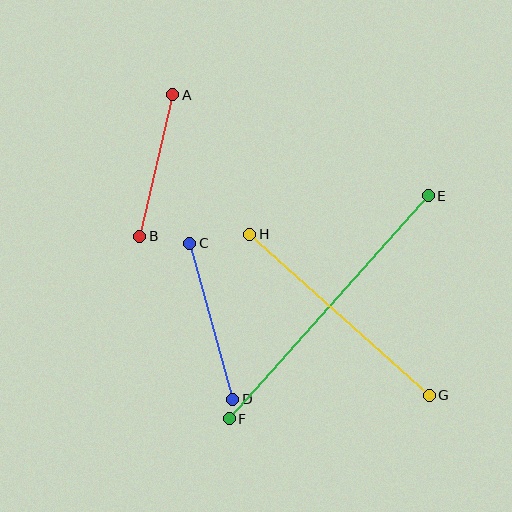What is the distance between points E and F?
The distance is approximately 299 pixels.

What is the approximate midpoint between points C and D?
The midpoint is at approximately (211, 321) pixels.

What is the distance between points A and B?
The distance is approximately 145 pixels.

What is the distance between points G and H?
The distance is approximately 241 pixels.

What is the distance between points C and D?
The distance is approximately 162 pixels.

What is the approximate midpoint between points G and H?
The midpoint is at approximately (339, 315) pixels.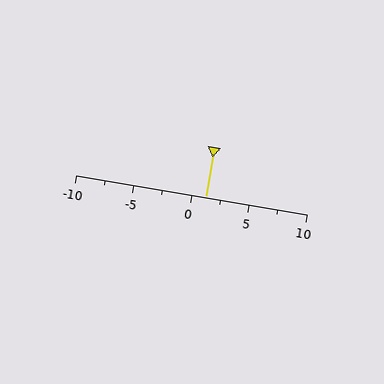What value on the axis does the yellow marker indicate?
The marker indicates approximately 1.2.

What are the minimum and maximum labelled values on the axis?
The axis runs from -10 to 10.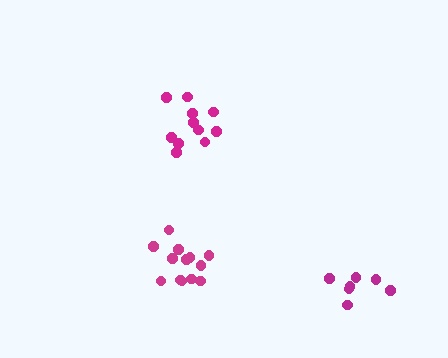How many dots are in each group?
Group 1: 11 dots, Group 2: 13 dots, Group 3: 7 dots (31 total).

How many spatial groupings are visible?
There are 3 spatial groupings.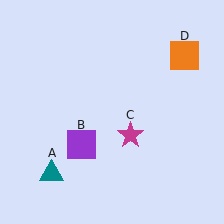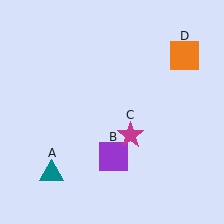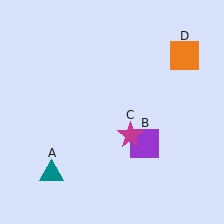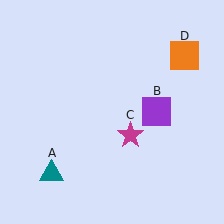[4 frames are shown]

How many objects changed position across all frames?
1 object changed position: purple square (object B).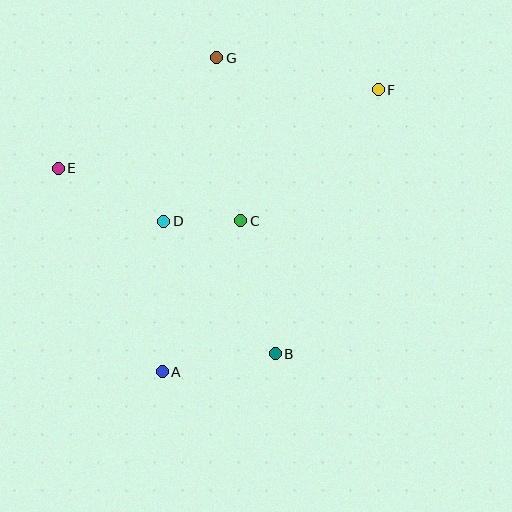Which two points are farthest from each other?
Points A and F are farthest from each other.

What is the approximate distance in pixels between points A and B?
The distance between A and B is approximately 114 pixels.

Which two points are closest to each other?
Points C and D are closest to each other.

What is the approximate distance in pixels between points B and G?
The distance between B and G is approximately 301 pixels.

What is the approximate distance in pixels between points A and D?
The distance between A and D is approximately 151 pixels.